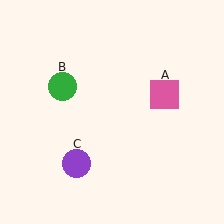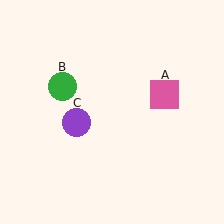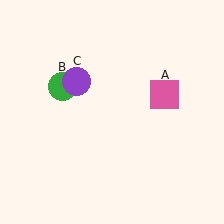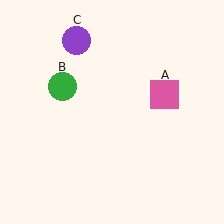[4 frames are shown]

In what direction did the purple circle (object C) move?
The purple circle (object C) moved up.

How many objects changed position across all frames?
1 object changed position: purple circle (object C).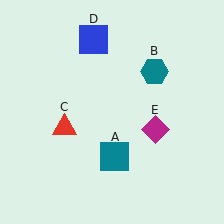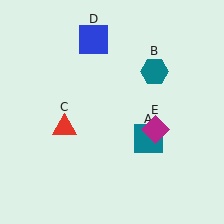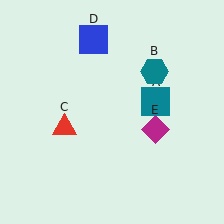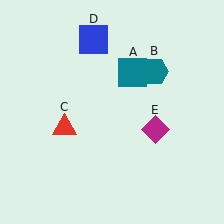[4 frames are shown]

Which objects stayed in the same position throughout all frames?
Teal hexagon (object B) and red triangle (object C) and blue square (object D) and magenta diamond (object E) remained stationary.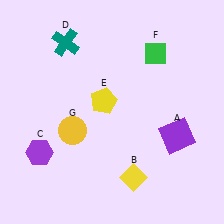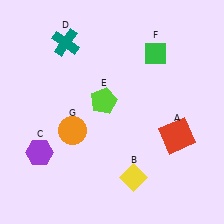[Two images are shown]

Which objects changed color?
A changed from purple to red. E changed from yellow to lime. G changed from yellow to orange.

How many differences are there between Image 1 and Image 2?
There are 3 differences between the two images.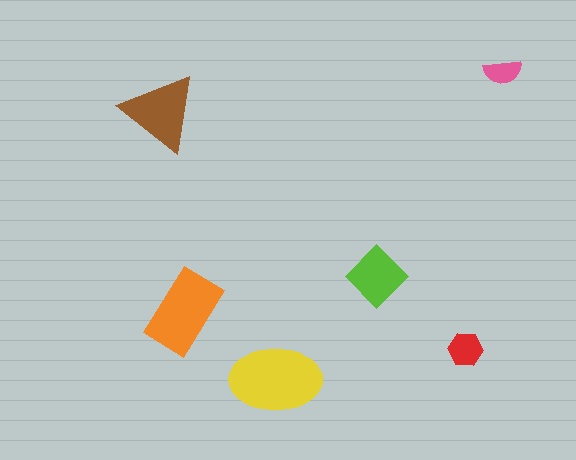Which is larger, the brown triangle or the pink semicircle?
The brown triangle.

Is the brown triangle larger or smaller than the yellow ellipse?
Smaller.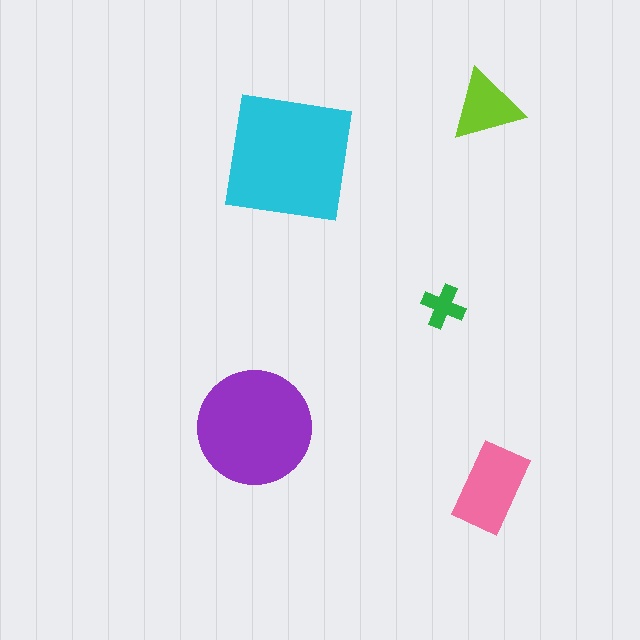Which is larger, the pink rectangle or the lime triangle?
The pink rectangle.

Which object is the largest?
The cyan square.